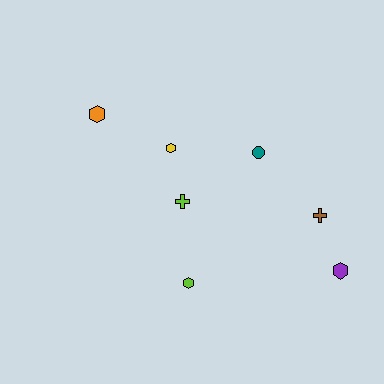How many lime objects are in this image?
There are 2 lime objects.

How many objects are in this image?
There are 7 objects.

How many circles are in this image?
There is 1 circle.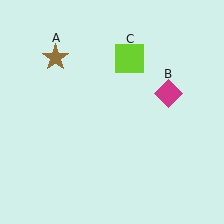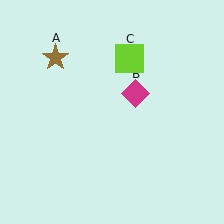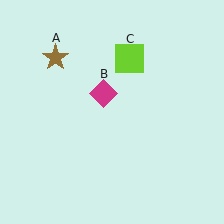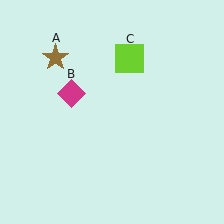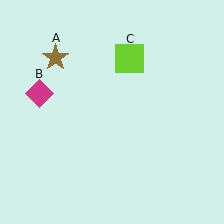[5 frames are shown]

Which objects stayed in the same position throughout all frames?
Brown star (object A) and lime square (object C) remained stationary.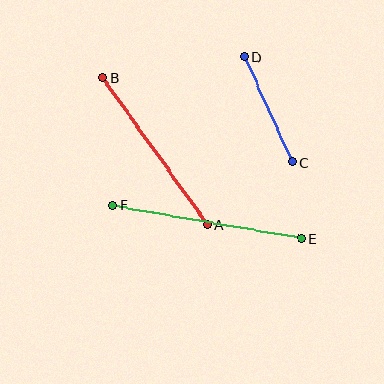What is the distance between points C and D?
The distance is approximately 115 pixels.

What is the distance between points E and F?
The distance is approximately 191 pixels.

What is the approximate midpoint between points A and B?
The midpoint is at approximately (155, 151) pixels.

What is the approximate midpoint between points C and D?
The midpoint is at approximately (268, 109) pixels.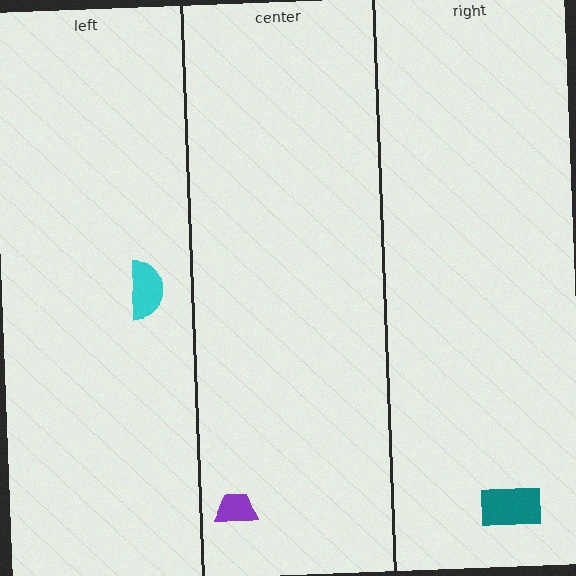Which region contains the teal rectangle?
The right region.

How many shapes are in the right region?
1.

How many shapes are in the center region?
1.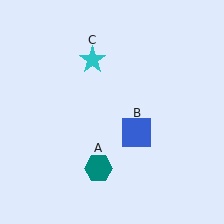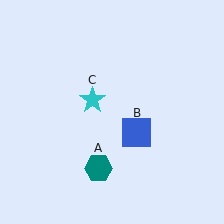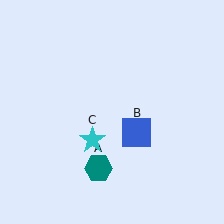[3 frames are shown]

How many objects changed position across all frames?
1 object changed position: cyan star (object C).